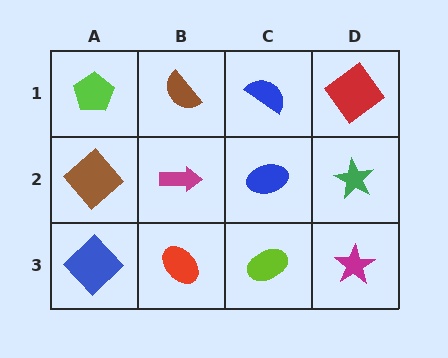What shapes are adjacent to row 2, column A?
A lime pentagon (row 1, column A), a blue diamond (row 3, column A), a magenta arrow (row 2, column B).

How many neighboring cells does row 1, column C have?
3.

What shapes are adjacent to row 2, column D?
A red diamond (row 1, column D), a magenta star (row 3, column D), a blue ellipse (row 2, column C).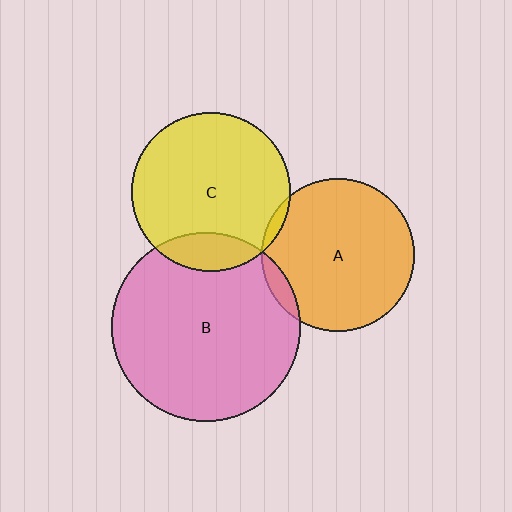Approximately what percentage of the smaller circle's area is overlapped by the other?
Approximately 15%.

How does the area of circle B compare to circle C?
Approximately 1.4 times.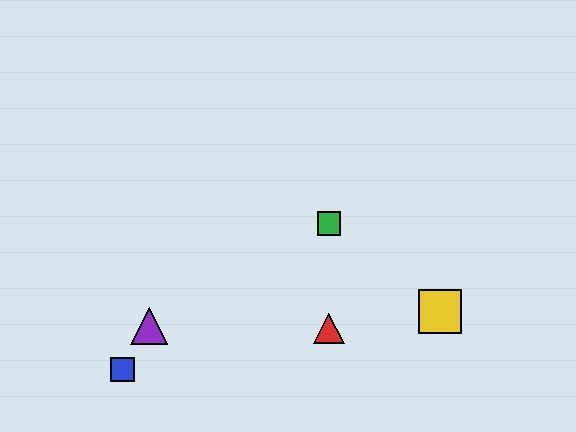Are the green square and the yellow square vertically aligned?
No, the green square is at x≈329 and the yellow square is at x≈440.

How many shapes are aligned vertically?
2 shapes (the red triangle, the green square) are aligned vertically.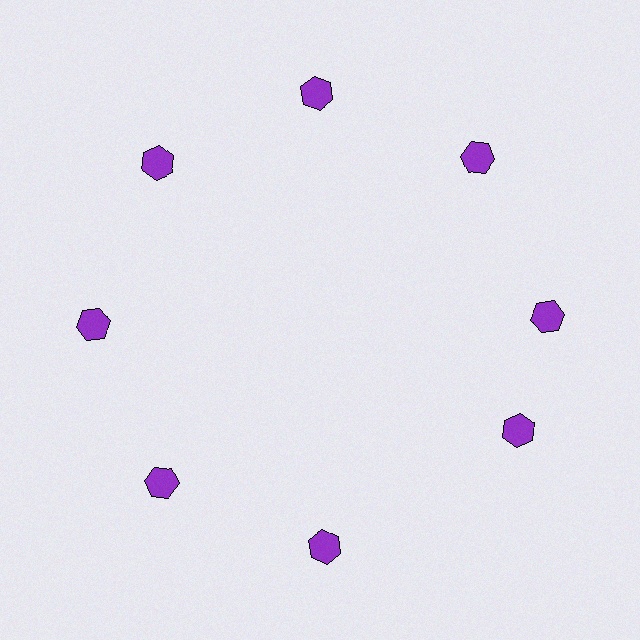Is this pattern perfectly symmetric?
No. The 8 purple hexagons are arranged in a ring, but one element near the 4 o'clock position is rotated out of alignment along the ring, breaking the 8-fold rotational symmetry.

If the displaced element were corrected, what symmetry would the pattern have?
It would have 8-fold rotational symmetry — the pattern would map onto itself every 45 degrees.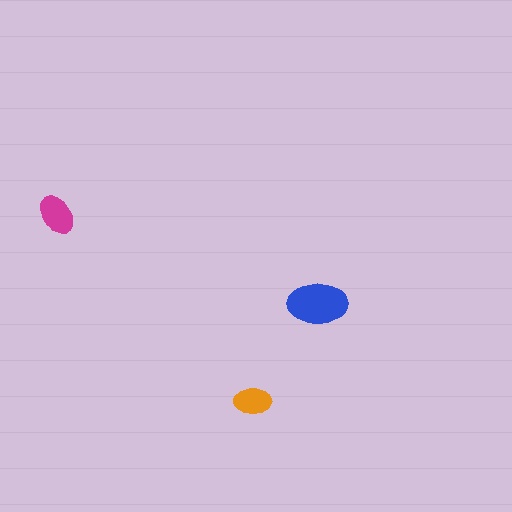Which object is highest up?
The magenta ellipse is topmost.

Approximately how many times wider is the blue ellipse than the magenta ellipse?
About 1.5 times wider.